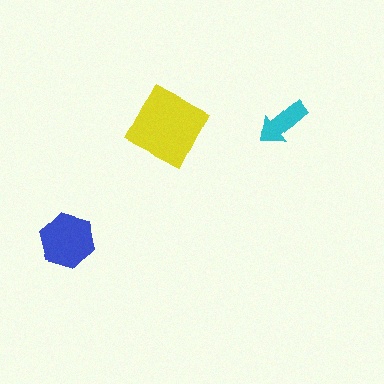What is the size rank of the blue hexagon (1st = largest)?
2nd.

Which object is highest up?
The cyan arrow is topmost.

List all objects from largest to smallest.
The yellow square, the blue hexagon, the cyan arrow.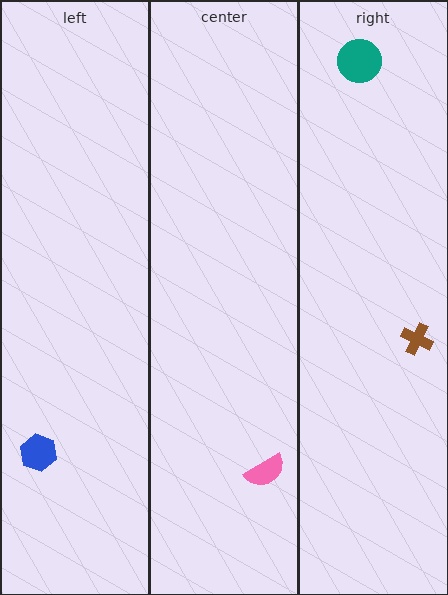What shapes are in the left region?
The blue hexagon.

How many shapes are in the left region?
1.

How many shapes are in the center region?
1.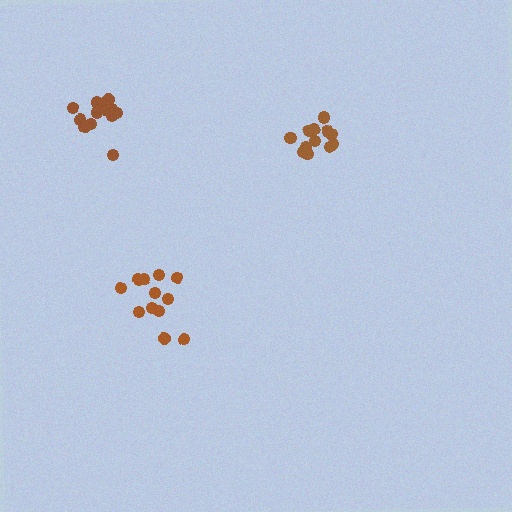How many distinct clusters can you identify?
There are 3 distinct clusters.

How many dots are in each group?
Group 1: 12 dots, Group 2: 12 dots, Group 3: 12 dots (36 total).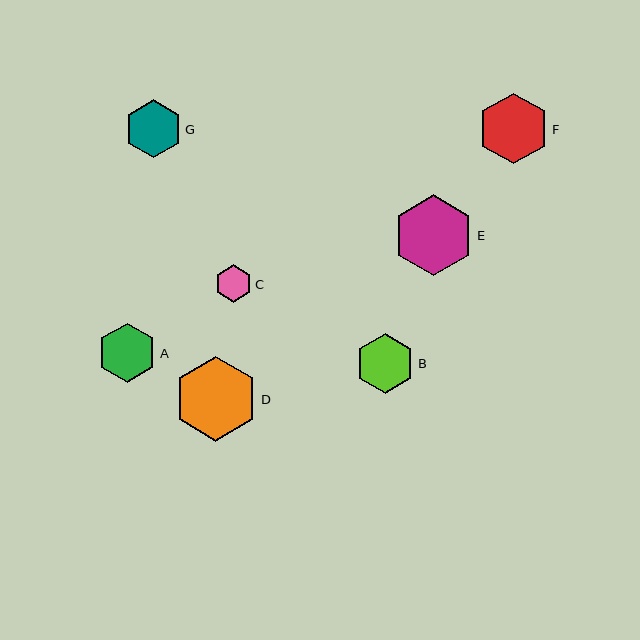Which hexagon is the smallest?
Hexagon C is the smallest with a size of approximately 37 pixels.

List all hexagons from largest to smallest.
From largest to smallest: D, E, F, B, A, G, C.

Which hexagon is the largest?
Hexagon D is the largest with a size of approximately 85 pixels.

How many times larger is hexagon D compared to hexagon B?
Hexagon D is approximately 1.4 times the size of hexagon B.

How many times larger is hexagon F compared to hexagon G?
Hexagon F is approximately 1.2 times the size of hexagon G.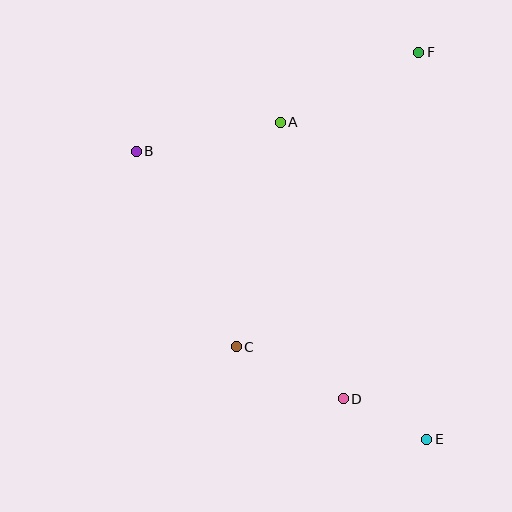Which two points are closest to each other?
Points D and E are closest to each other.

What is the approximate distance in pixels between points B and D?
The distance between B and D is approximately 323 pixels.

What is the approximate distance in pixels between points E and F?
The distance between E and F is approximately 387 pixels.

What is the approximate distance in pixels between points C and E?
The distance between C and E is approximately 211 pixels.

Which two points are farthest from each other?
Points B and E are farthest from each other.